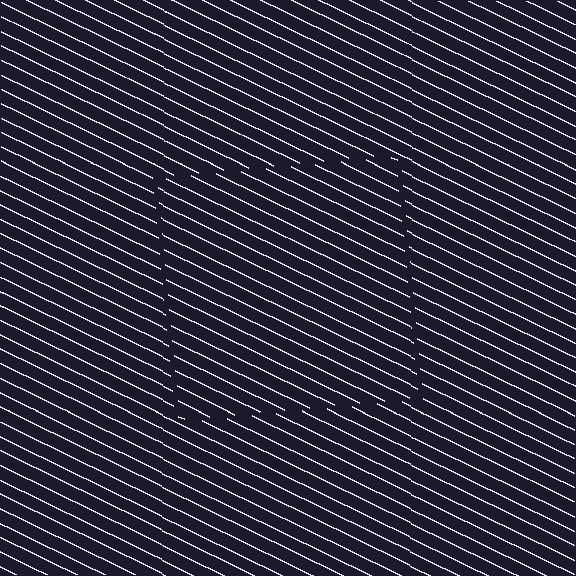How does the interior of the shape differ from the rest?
The interior of the shape contains the same grating, shifted by half a period — the contour is defined by the phase discontinuity where line-ends from the inner and outer gratings abut.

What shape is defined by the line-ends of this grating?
An illusory square. The interior of the shape contains the same grating, shifted by half a period — the contour is defined by the phase discontinuity where line-ends from the inner and outer gratings abut.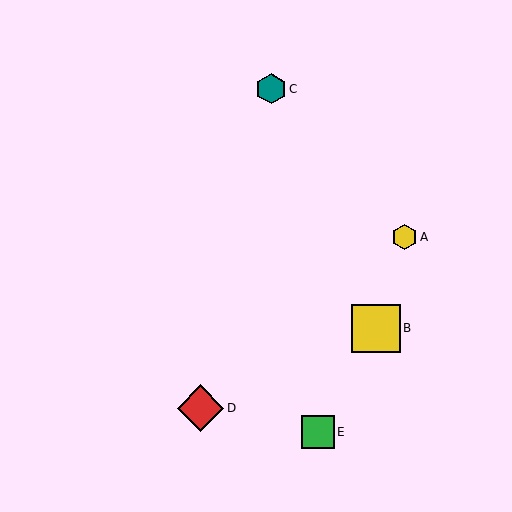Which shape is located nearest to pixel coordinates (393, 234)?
The yellow hexagon (labeled A) at (405, 237) is nearest to that location.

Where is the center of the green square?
The center of the green square is at (318, 432).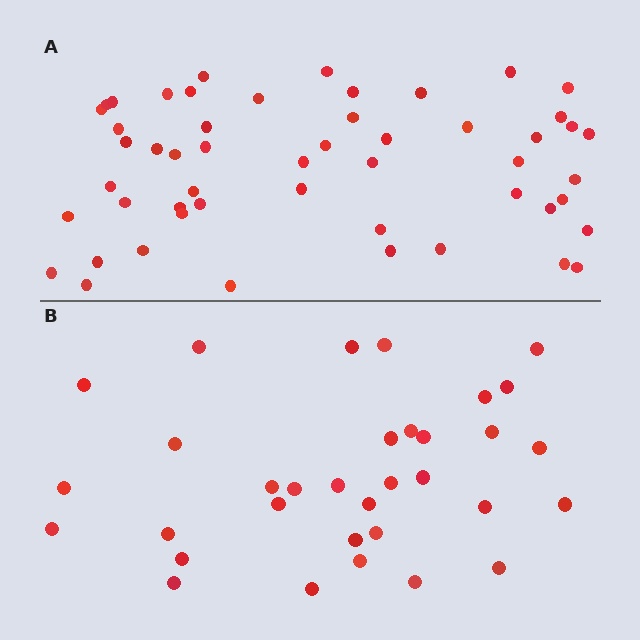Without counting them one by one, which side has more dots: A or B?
Region A (the top region) has more dots.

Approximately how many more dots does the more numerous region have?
Region A has approximately 20 more dots than region B.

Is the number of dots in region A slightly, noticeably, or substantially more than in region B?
Region A has substantially more. The ratio is roughly 1.6 to 1.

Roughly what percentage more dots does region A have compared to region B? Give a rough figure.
About 60% more.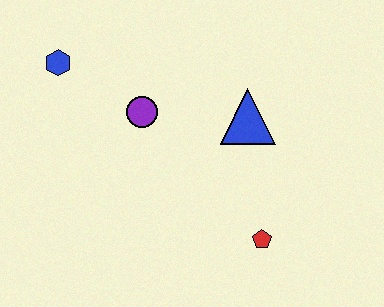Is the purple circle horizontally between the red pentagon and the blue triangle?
No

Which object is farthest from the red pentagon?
The blue hexagon is farthest from the red pentagon.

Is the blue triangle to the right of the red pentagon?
No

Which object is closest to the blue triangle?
The purple circle is closest to the blue triangle.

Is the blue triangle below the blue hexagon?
Yes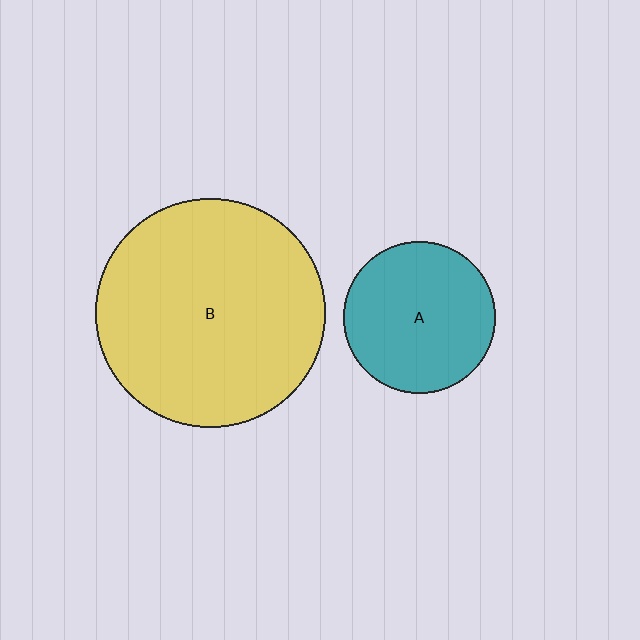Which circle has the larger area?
Circle B (yellow).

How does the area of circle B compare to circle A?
Approximately 2.3 times.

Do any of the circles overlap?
No, none of the circles overlap.